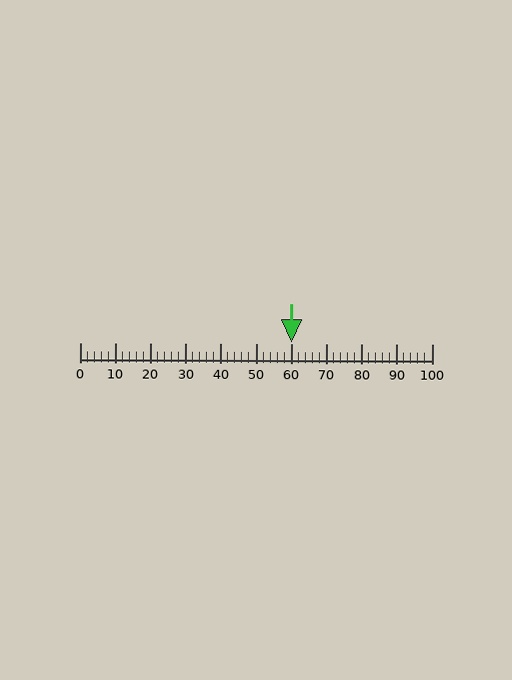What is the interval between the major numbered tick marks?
The major tick marks are spaced 10 units apart.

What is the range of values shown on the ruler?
The ruler shows values from 0 to 100.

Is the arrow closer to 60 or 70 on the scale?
The arrow is closer to 60.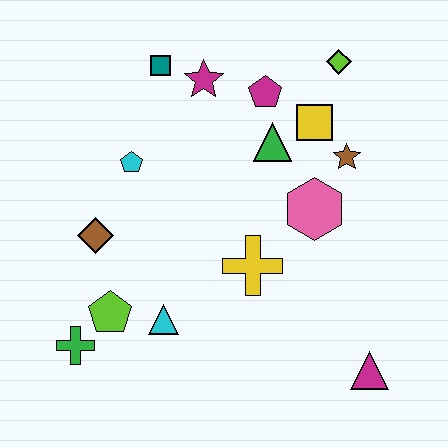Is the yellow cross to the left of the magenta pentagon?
Yes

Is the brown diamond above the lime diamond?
No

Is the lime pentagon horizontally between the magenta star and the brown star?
No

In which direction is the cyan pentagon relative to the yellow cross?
The cyan pentagon is to the left of the yellow cross.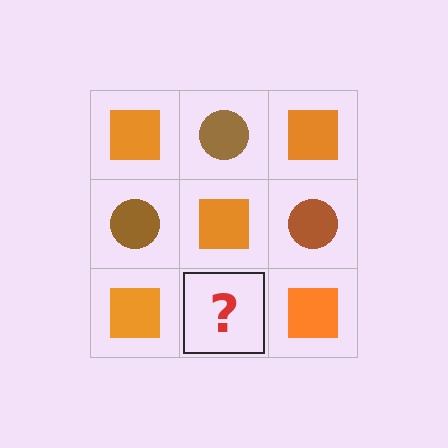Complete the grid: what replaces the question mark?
The question mark should be replaced with a brown circle.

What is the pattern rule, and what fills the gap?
The rule is that it alternates orange square and brown circle in a checkerboard pattern. The gap should be filled with a brown circle.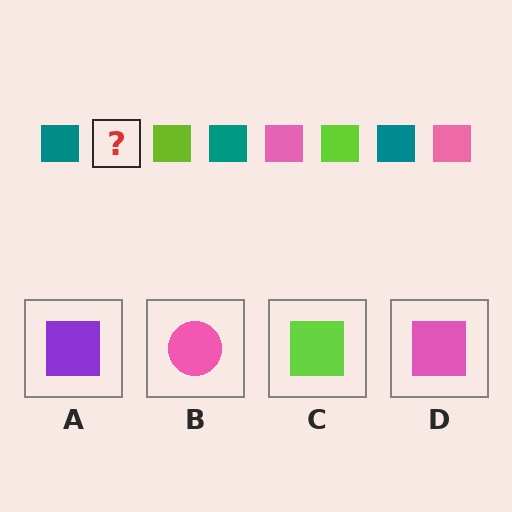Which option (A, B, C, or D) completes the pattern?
D.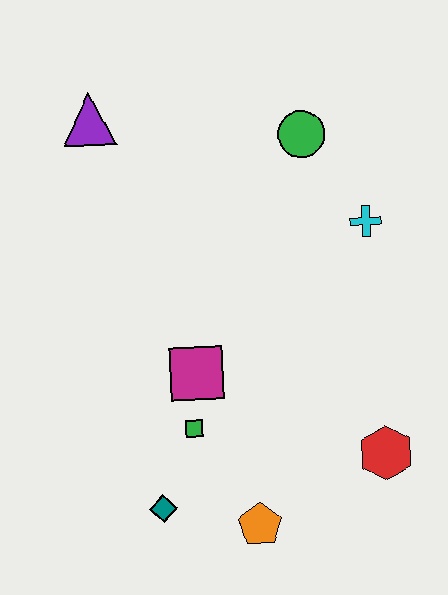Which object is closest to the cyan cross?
The green circle is closest to the cyan cross.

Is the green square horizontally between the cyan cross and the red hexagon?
No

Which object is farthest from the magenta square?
The purple triangle is farthest from the magenta square.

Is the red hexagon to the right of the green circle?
Yes